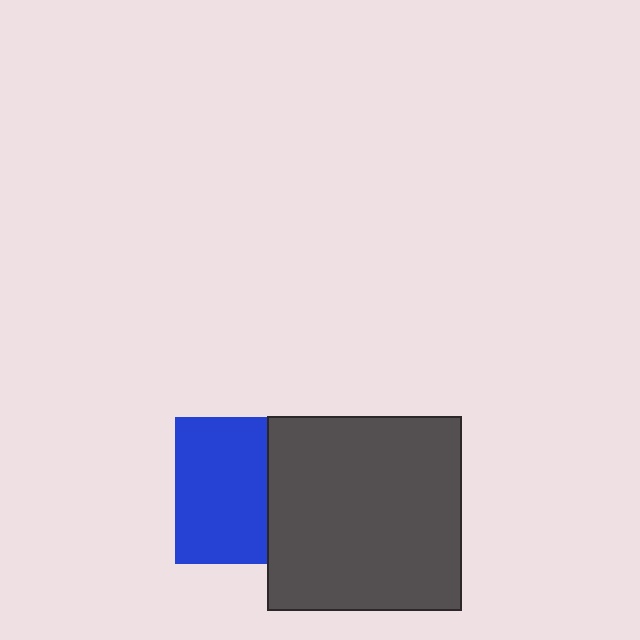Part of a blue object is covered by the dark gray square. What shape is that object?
It is a square.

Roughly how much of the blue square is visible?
About half of it is visible (roughly 63%).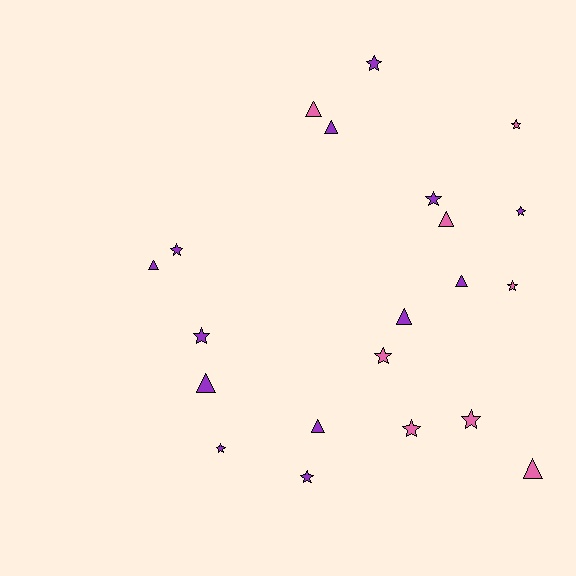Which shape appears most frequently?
Star, with 12 objects.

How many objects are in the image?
There are 21 objects.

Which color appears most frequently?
Purple, with 13 objects.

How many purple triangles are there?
There are 6 purple triangles.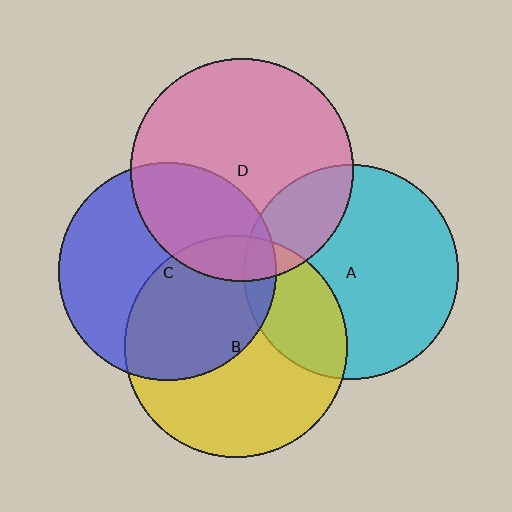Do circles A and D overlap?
Yes.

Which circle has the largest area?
Circle B (yellow).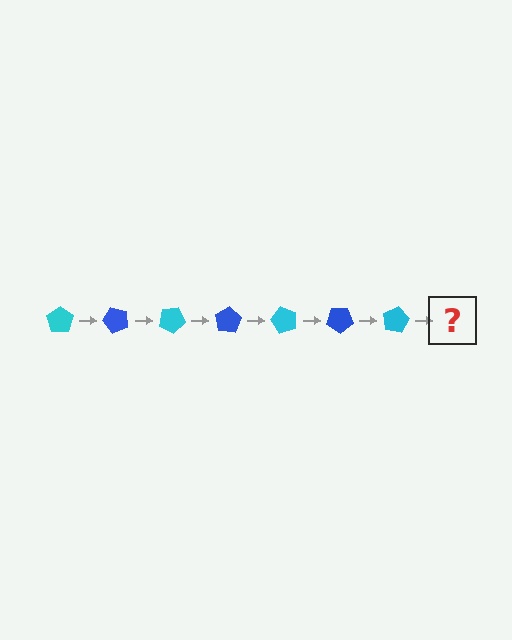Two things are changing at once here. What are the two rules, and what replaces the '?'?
The two rules are that it rotates 50 degrees each step and the color cycles through cyan and blue. The '?' should be a blue pentagon, rotated 350 degrees from the start.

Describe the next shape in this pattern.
It should be a blue pentagon, rotated 350 degrees from the start.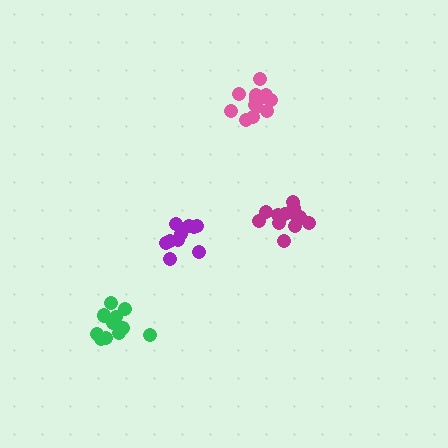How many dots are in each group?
Group 1: 10 dots, Group 2: 15 dots, Group 3: 13 dots, Group 4: 14 dots (52 total).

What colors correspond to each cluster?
The clusters are colored: purple, green, magenta, pink.